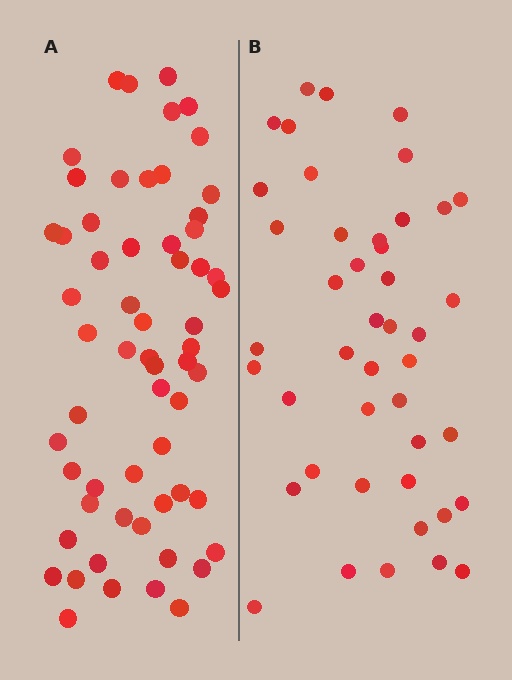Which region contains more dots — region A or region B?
Region A (the left region) has more dots.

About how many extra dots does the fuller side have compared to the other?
Region A has approximately 15 more dots than region B.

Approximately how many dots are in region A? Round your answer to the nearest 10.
About 60 dots.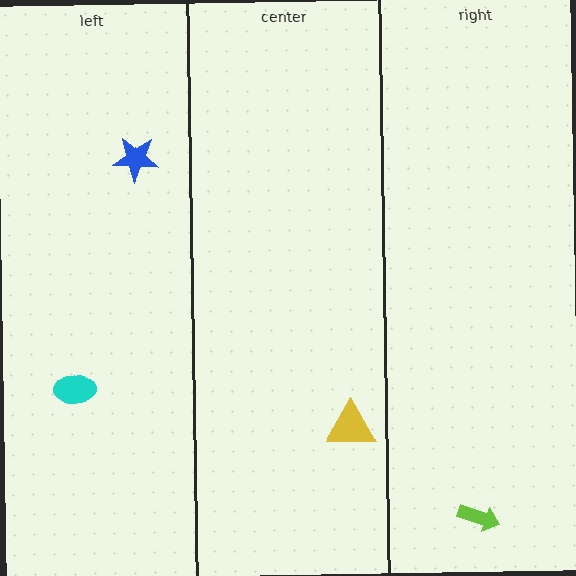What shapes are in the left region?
The blue star, the cyan ellipse.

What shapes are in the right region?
The lime arrow.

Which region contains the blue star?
The left region.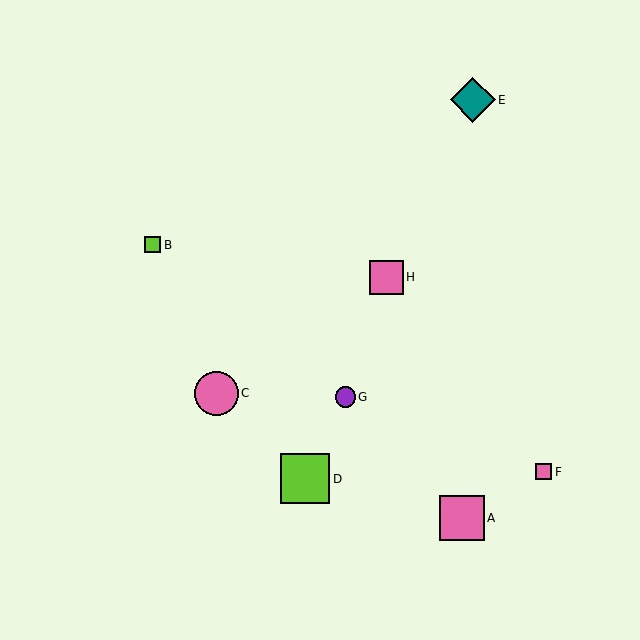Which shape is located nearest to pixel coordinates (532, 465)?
The pink square (labeled F) at (543, 472) is nearest to that location.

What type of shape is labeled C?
Shape C is a pink circle.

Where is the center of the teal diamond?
The center of the teal diamond is at (473, 100).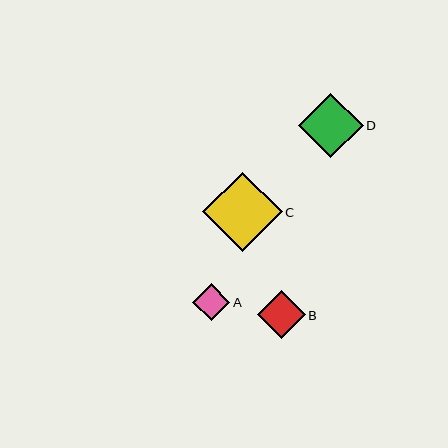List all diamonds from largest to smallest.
From largest to smallest: C, D, B, A.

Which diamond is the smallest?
Diamond A is the smallest with a size of approximately 37 pixels.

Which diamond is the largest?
Diamond C is the largest with a size of approximately 79 pixels.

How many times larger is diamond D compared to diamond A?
Diamond D is approximately 1.8 times the size of diamond A.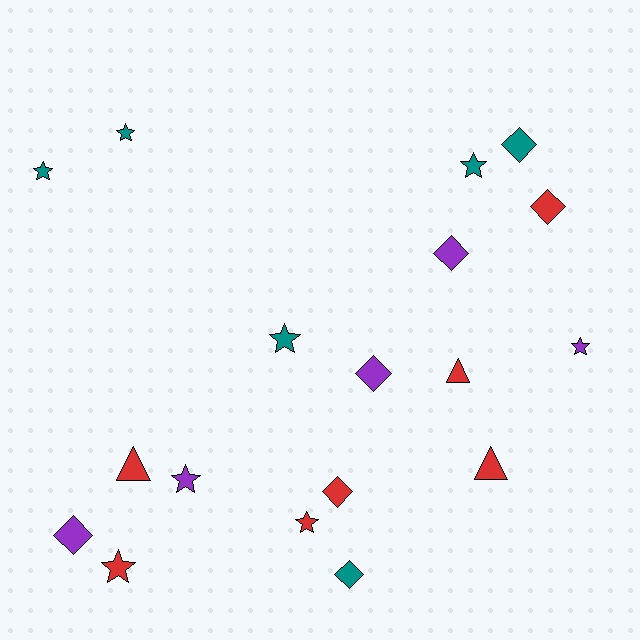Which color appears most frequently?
Red, with 7 objects.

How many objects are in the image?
There are 18 objects.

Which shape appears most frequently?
Star, with 8 objects.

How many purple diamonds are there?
There are 3 purple diamonds.